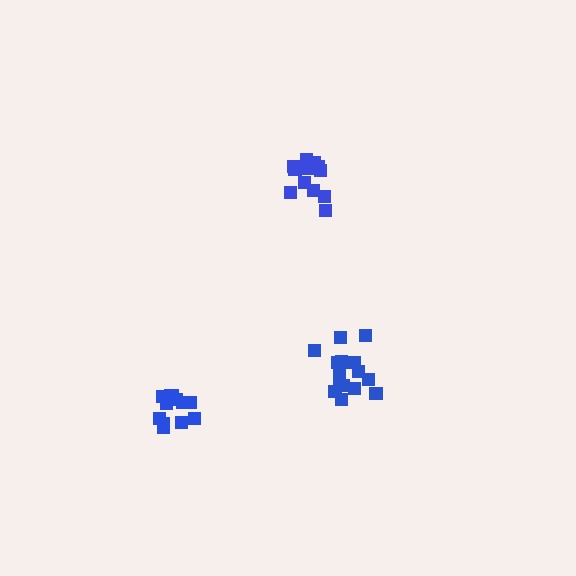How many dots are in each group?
Group 1: 14 dots, Group 2: 12 dots, Group 3: 15 dots (41 total).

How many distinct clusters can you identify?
There are 3 distinct clusters.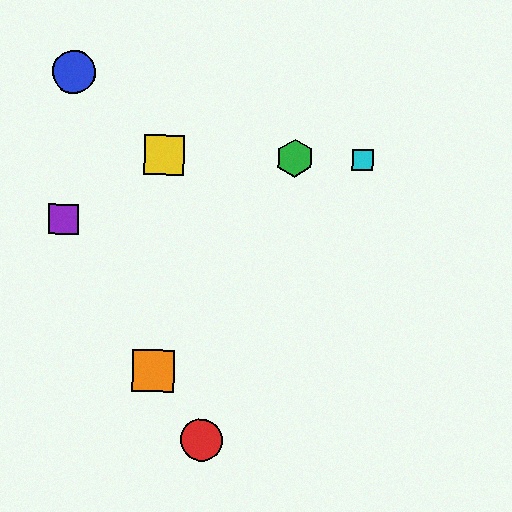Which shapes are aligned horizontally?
The green hexagon, the yellow square, the cyan square are aligned horizontally.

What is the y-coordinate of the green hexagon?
The green hexagon is at y≈158.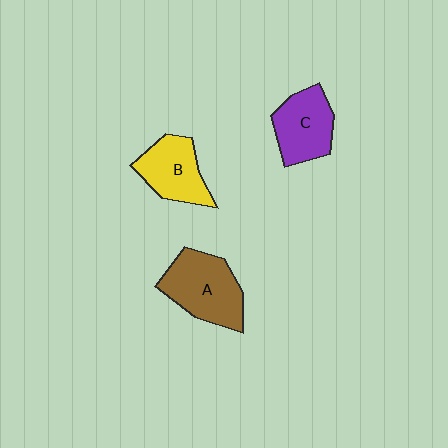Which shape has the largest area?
Shape A (brown).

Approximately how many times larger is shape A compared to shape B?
Approximately 1.3 times.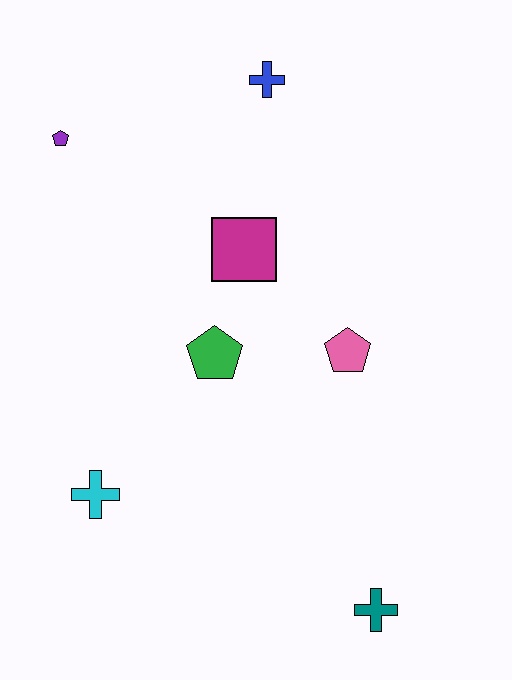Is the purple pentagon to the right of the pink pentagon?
No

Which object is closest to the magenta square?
The green pentagon is closest to the magenta square.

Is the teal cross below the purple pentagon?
Yes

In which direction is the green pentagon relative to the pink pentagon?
The green pentagon is to the left of the pink pentagon.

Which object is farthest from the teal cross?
The purple pentagon is farthest from the teal cross.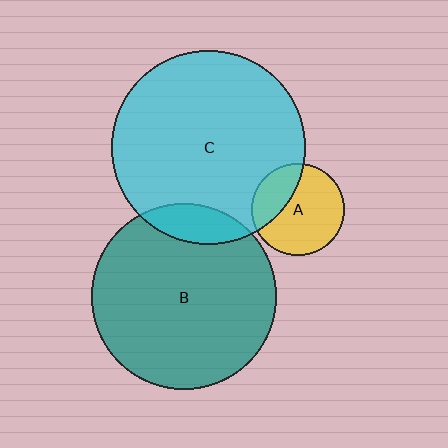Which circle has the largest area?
Circle C (cyan).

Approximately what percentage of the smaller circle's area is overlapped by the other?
Approximately 10%.